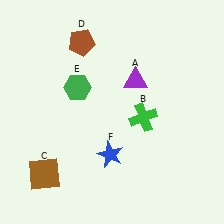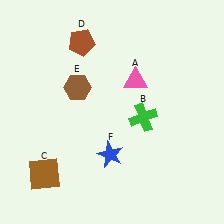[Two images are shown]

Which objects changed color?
A changed from purple to pink. E changed from green to brown.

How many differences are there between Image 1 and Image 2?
There are 2 differences between the two images.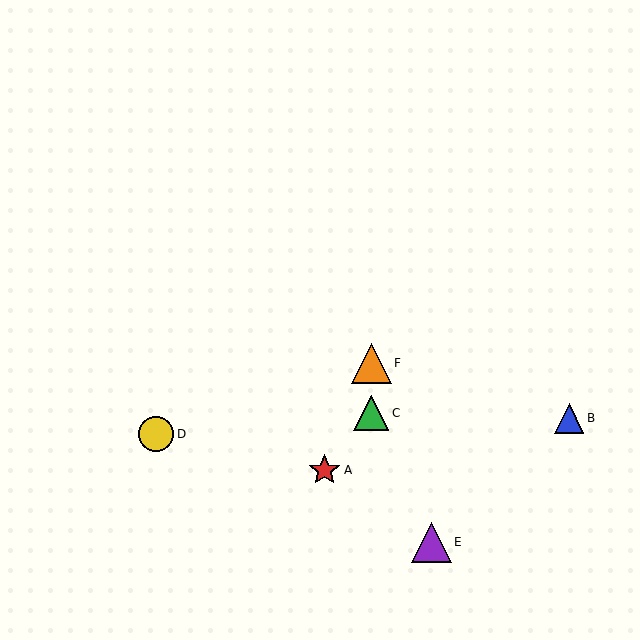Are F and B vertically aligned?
No, F is at x≈371 and B is at x≈569.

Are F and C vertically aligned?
Yes, both are at x≈371.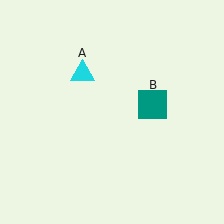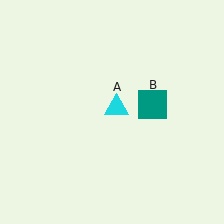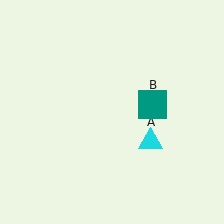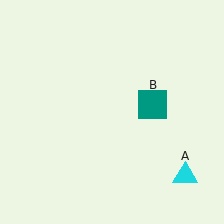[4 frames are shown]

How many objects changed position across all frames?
1 object changed position: cyan triangle (object A).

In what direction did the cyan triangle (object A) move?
The cyan triangle (object A) moved down and to the right.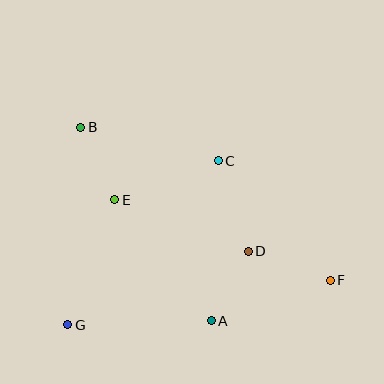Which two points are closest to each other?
Points A and D are closest to each other.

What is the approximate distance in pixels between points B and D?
The distance between B and D is approximately 209 pixels.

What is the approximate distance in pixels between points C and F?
The distance between C and F is approximately 164 pixels.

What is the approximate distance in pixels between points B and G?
The distance between B and G is approximately 198 pixels.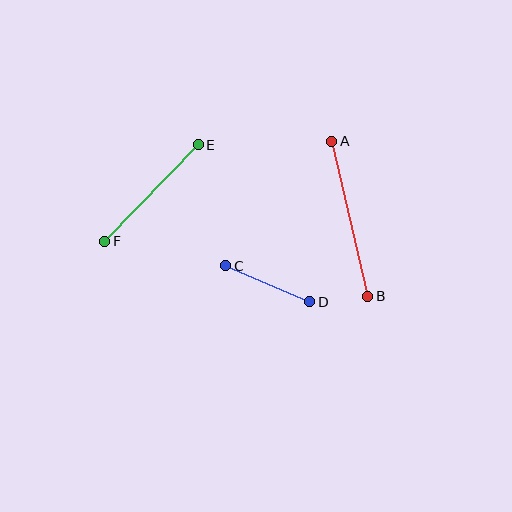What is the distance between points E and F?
The distance is approximately 135 pixels.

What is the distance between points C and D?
The distance is approximately 91 pixels.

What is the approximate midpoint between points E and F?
The midpoint is at approximately (152, 193) pixels.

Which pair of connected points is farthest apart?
Points A and B are farthest apart.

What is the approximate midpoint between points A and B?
The midpoint is at approximately (350, 219) pixels.